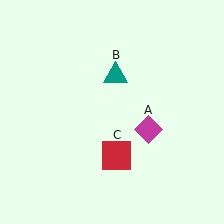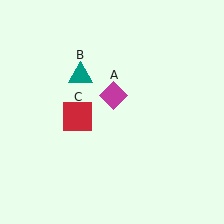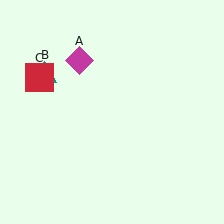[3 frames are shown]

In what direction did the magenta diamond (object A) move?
The magenta diamond (object A) moved up and to the left.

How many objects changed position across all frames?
3 objects changed position: magenta diamond (object A), teal triangle (object B), red square (object C).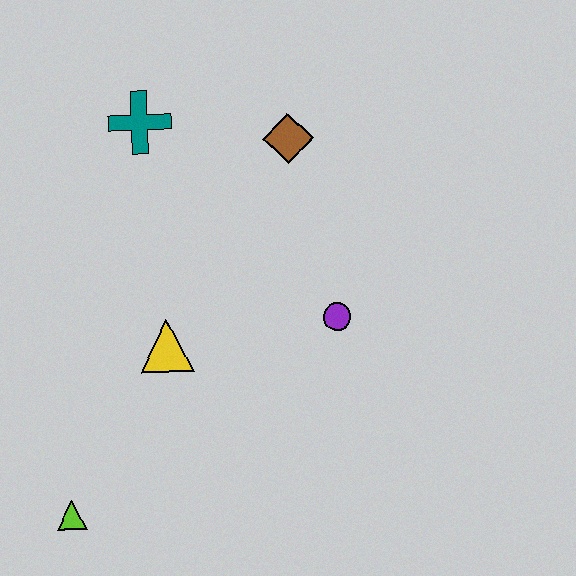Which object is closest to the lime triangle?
The yellow triangle is closest to the lime triangle.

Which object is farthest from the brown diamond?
The lime triangle is farthest from the brown diamond.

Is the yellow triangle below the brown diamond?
Yes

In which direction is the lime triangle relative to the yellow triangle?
The lime triangle is below the yellow triangle.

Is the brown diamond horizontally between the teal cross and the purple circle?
Yes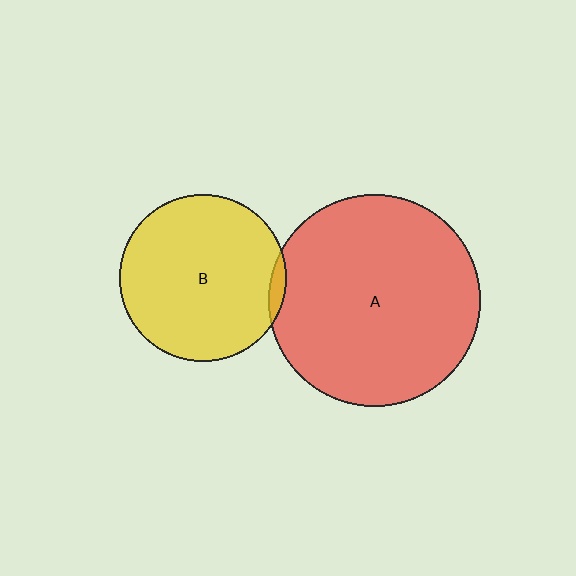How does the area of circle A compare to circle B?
Approximately 1.6 times.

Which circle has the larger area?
Circle A (red).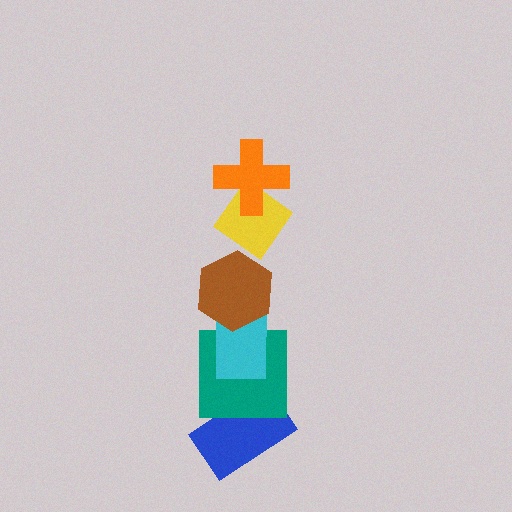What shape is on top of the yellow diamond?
The orange cross is on top of the yellow diamond.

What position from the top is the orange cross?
The orange cross is 1st from the top.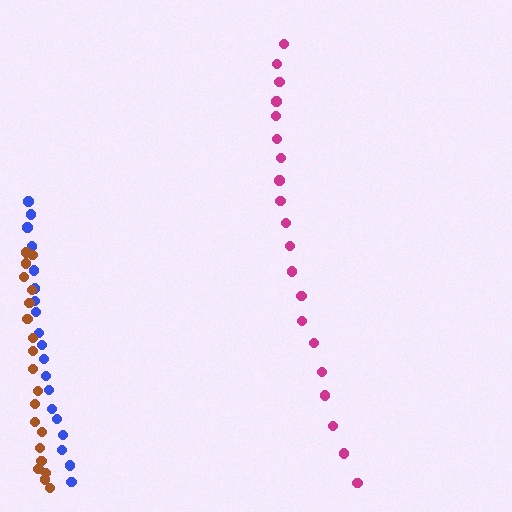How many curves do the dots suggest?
There are 3 distinct paths.